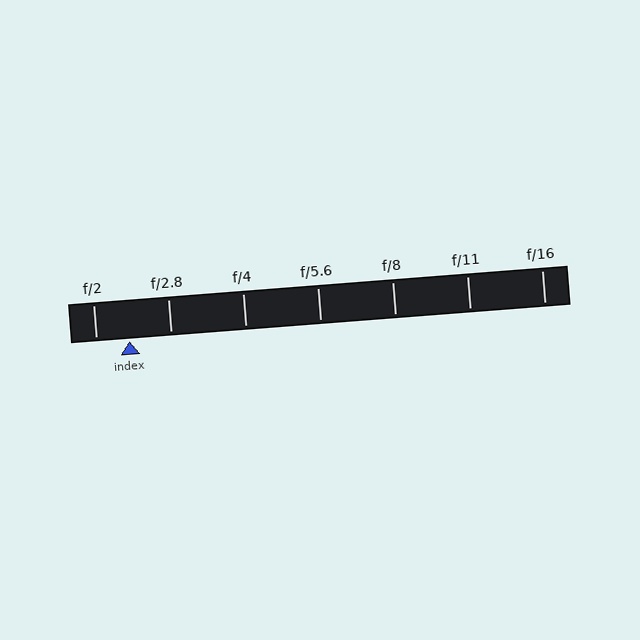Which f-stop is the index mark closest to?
The index mark is closest to f/2.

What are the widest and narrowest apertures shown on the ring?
The widest aperture shown is f/2 and the narrowest is f/16.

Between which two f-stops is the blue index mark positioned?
The index mark is between f/2 and f/2.8.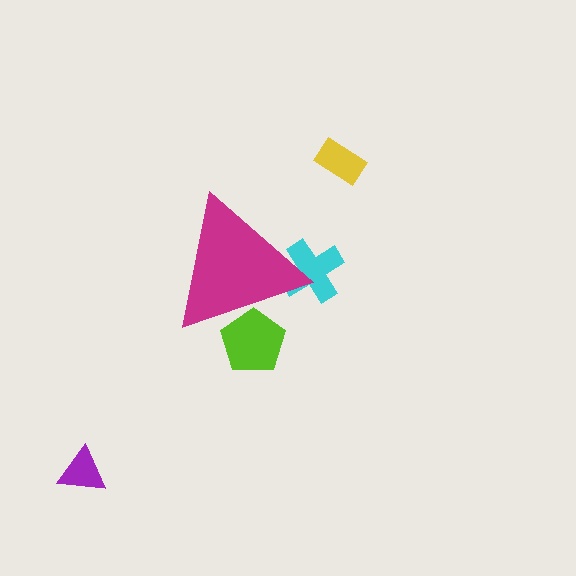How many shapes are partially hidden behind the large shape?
2 shapes are partially hidden.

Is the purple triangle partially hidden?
No, the purple triangle is fully visible.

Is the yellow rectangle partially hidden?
No, the yellow rectangle is fully visible.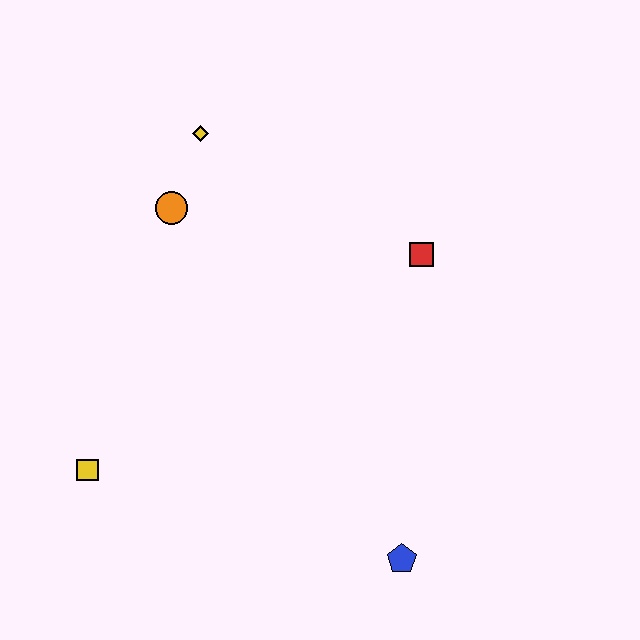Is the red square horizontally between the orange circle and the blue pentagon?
No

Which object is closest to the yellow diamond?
The orange circle is closest to the yellow diamond.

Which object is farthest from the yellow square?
The red square is farthest from the yellow square.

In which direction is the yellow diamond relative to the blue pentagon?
The yellow diamond is above the blue pentagon.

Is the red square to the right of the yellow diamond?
Yes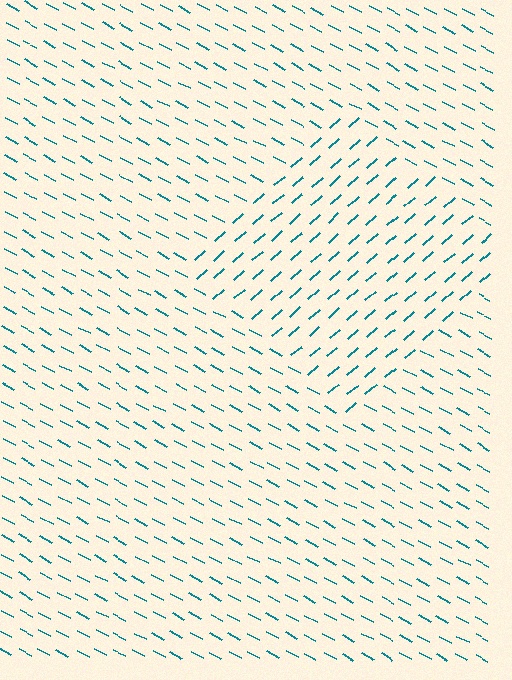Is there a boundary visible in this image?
Yes, there is a texture boundary formed by a change in line orientation.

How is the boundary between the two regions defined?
The boundary is defined purely by a change in line orientation (approximately 69 degrees difference). All lines are the same color and thickness.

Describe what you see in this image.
The image is filled with small teal line segments. A diamond region in the image has lines oriented differently from the surrounding lines, creating a visible texture boundary.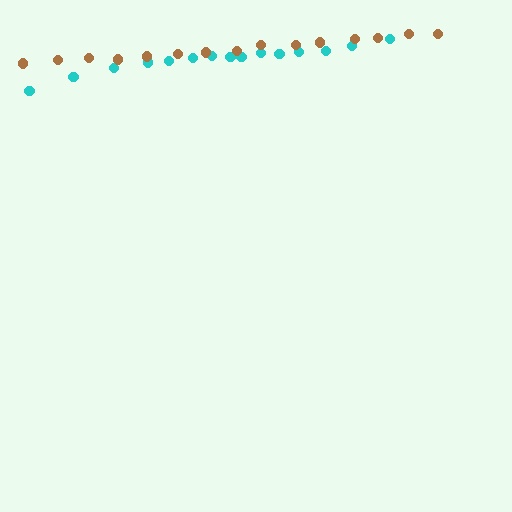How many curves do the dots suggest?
There are 2 distinct paths.